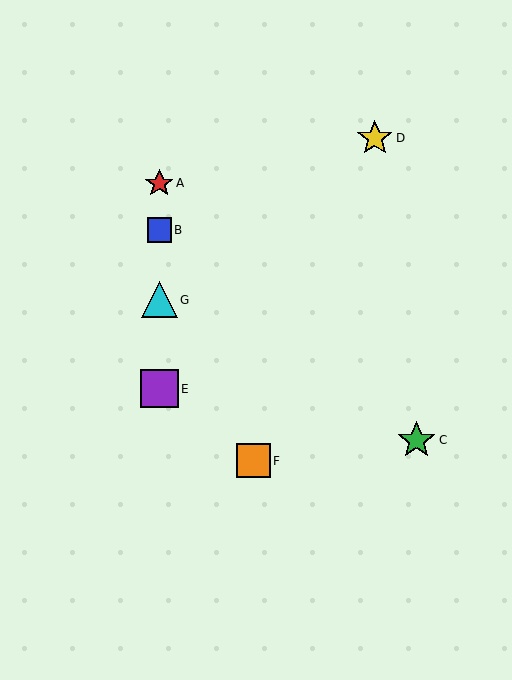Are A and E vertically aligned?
Yes, both are at x≈159.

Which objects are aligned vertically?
Objects A, B, E, G are aligned vertically.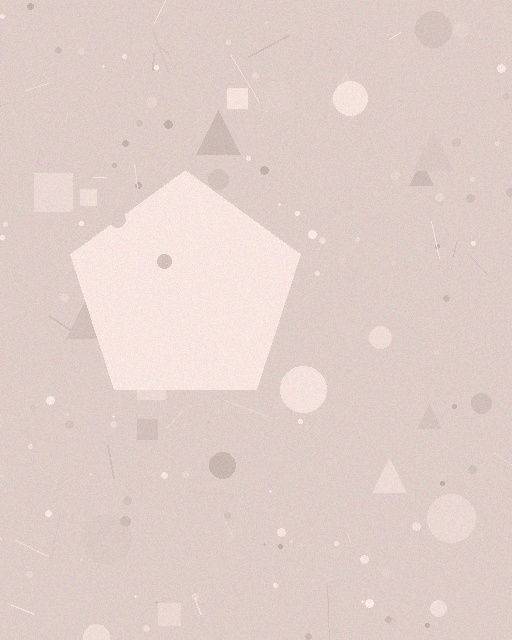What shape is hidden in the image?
A pentagon is hidden in the image.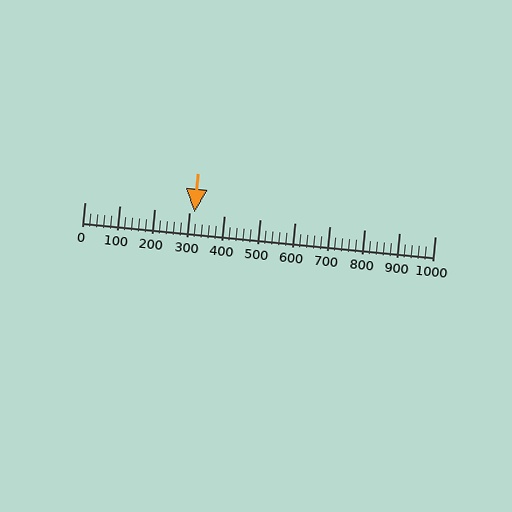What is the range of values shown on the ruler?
The ruler shows values from 0 to 1000.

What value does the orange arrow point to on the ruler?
The orange arrow points to approximately 313.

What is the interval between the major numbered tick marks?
The major tick marks are spaced 100 units apart.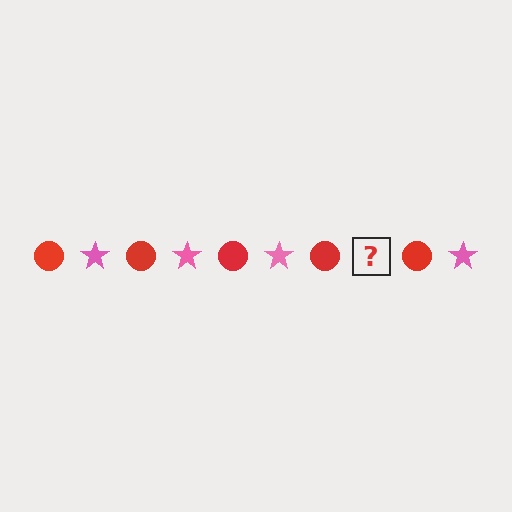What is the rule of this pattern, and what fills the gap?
The rule is that the pattern alternates between red circle and pink star. The gap should be filled with a pink star.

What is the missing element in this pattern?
The missing element is a pink star.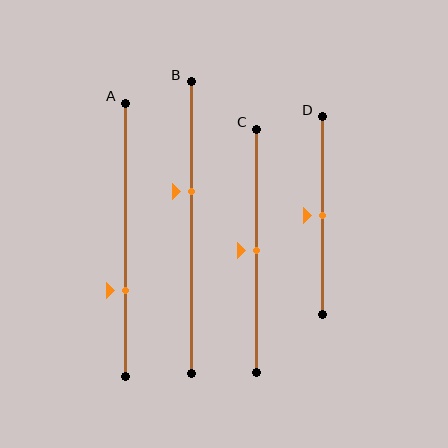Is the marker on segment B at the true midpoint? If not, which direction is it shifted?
No, the marker on segment B is shifted upward by about 13% of the segment length.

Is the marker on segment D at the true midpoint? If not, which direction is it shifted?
Yes, the marker on segment D is at the true midpoint.